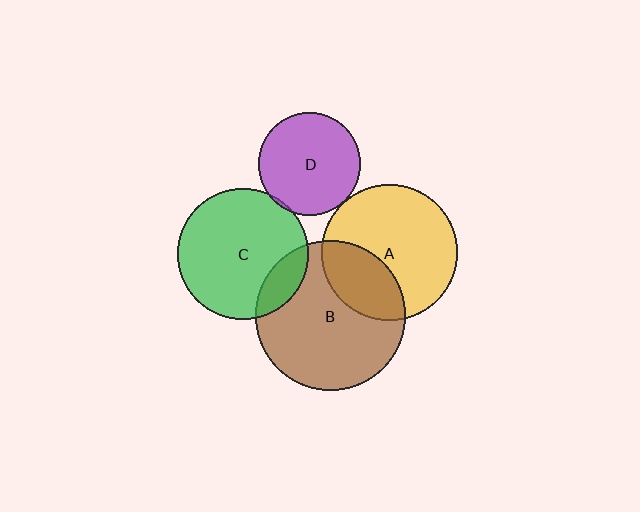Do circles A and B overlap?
Yes.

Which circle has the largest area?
Circle B (brown).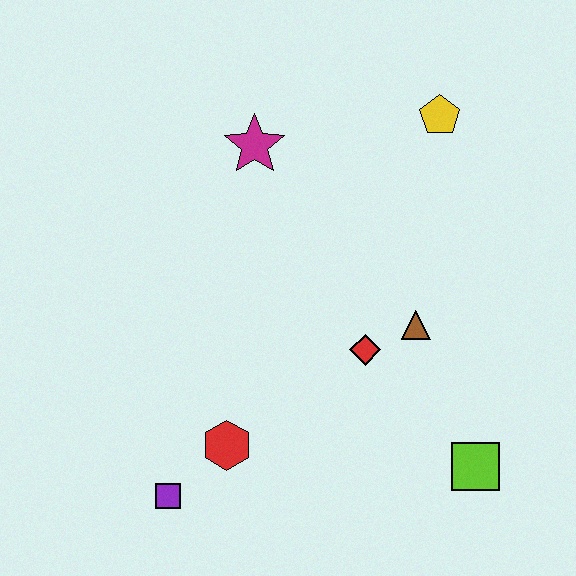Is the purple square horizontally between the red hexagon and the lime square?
No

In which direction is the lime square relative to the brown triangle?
The lime square is below the brown triangle.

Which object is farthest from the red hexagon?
The yellow pentagon is farthest from the red hexagon.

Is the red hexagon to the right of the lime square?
No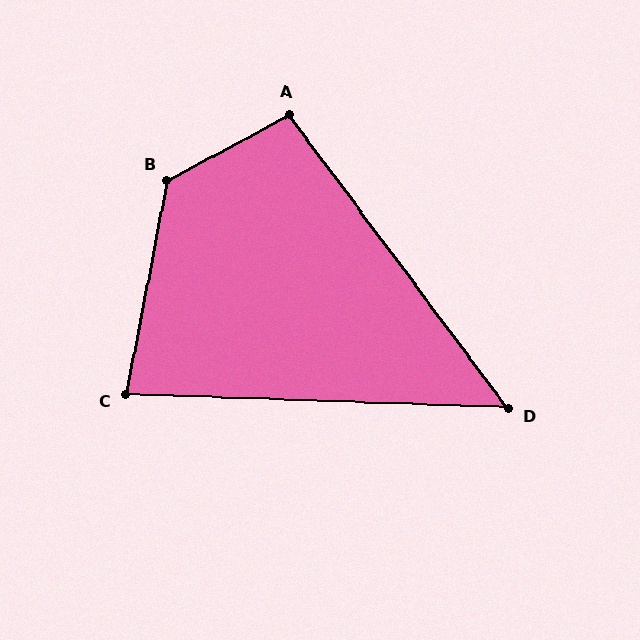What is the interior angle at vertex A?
Approximately 99 degrees (obtuse).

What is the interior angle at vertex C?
Approximately 81 degrees (acute).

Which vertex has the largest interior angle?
B, at approximately 129 degrees.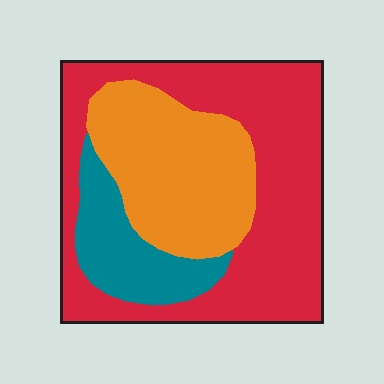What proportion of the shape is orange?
Orange takes up about one third (1/3) of the shape.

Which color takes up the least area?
Teal, at roughly 15%.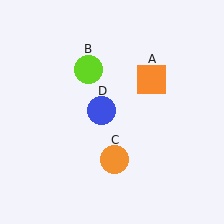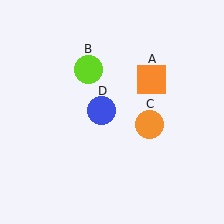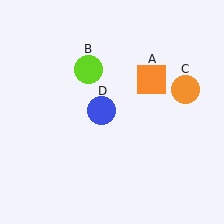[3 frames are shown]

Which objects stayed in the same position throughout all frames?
Orange square (object A) and lime circle (object B) and blue circle (object D) remained stationary.